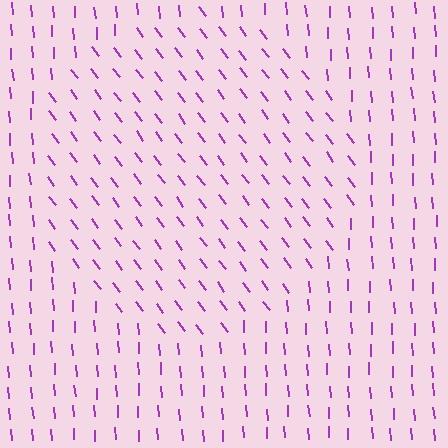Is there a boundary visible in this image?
Yes, there is a texture boundary formed by a change in line orientation.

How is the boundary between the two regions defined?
The boundary is defined purely by a change in line orientation (approximately 33 degrees difference). All lines are the same color and thickness.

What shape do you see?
I see a circle.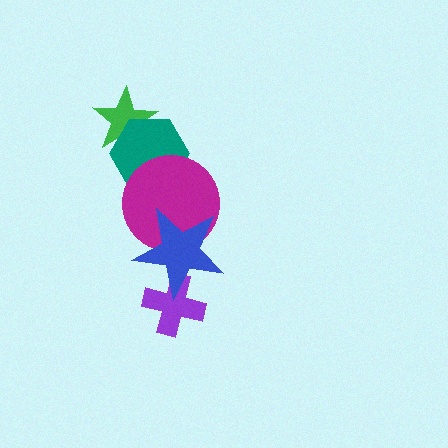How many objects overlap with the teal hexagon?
2 objects overlap with the teal hexagon.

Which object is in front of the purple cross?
The blue star is in front of the purple cross.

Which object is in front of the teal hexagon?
The magenta circle is in front of the teal hexagon.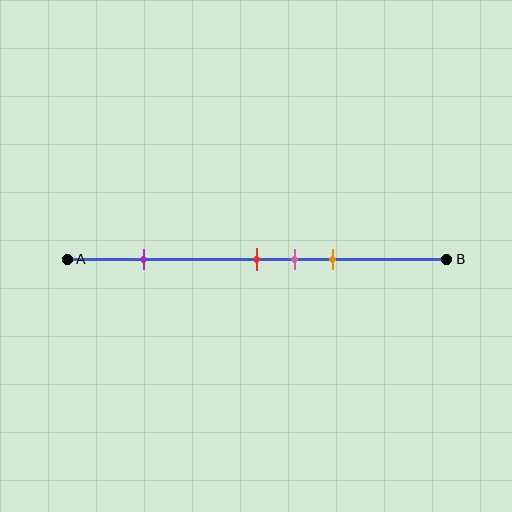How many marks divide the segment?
There are 4 marks dividing the segment.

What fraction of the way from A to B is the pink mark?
The pink mark is approximately 60% (0.6) of the way from A to B.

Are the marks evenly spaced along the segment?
No, the marks are not evenly spaced.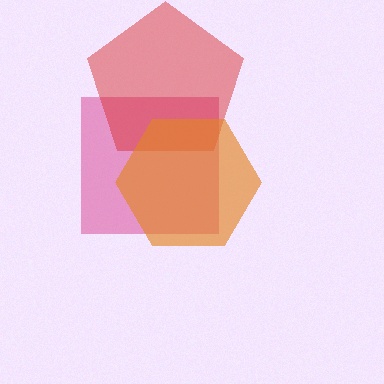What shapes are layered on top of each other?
The layered shapes are: a magenta square, a red pentagon, an orange hexagon.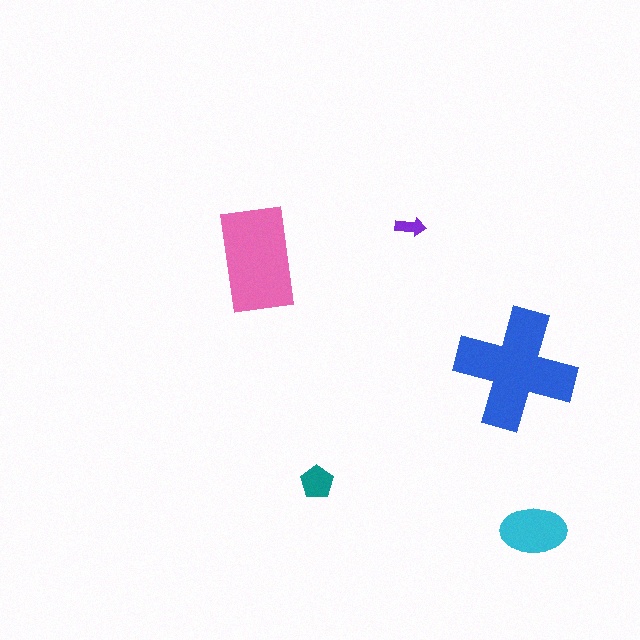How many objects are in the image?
There are 5 objects in the image.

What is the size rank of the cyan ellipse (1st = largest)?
3rd.